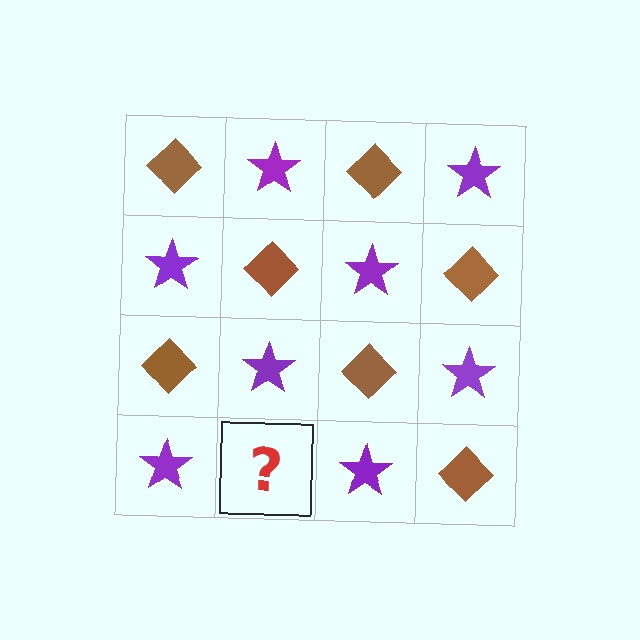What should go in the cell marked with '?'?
The missing cell should contain a brown diamond.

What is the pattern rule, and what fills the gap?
The rule is that it alternates brown diamond and purple star in a checkerboard pattern. The gap should be filled with a brown diamond.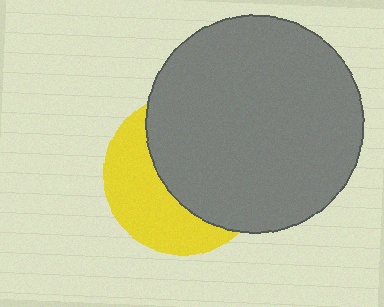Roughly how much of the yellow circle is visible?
A small part of it is visible (roughly 41%).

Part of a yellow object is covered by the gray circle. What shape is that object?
It is a circle.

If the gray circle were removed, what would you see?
You would see the complete yellow circle.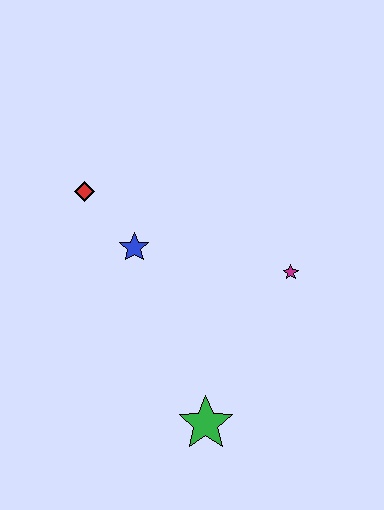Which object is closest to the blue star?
The red diamond is closest to the blue star.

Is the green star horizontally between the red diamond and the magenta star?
Yes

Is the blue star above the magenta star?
Yes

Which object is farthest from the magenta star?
The red diamond is farthest from the magenta star.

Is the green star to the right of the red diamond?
Yes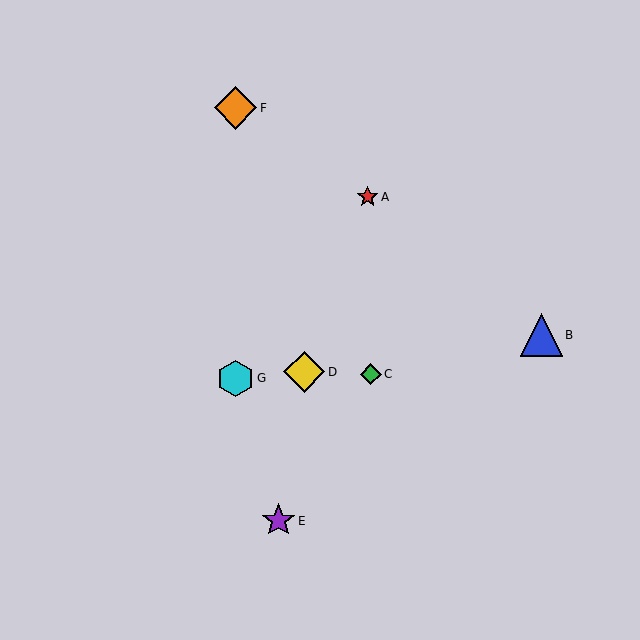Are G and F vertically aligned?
Yes, both are at x≈235.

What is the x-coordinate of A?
Object A is at x≈368.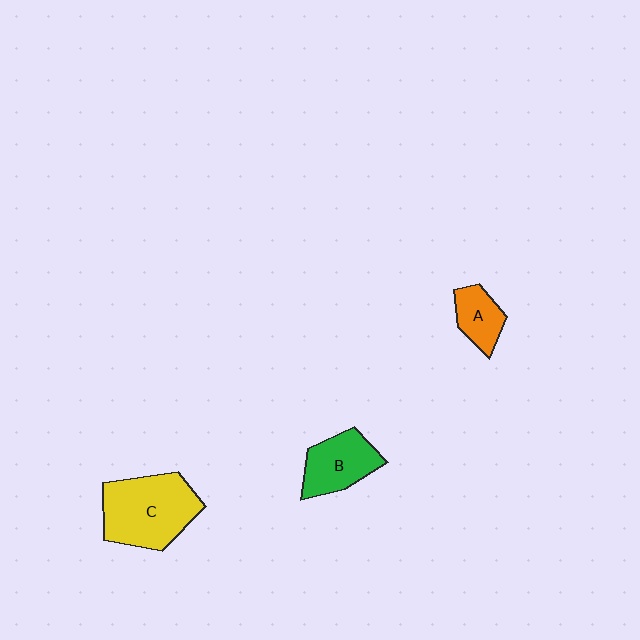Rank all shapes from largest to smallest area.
From largest to smallest: C (yellow), B (green), A (orange).